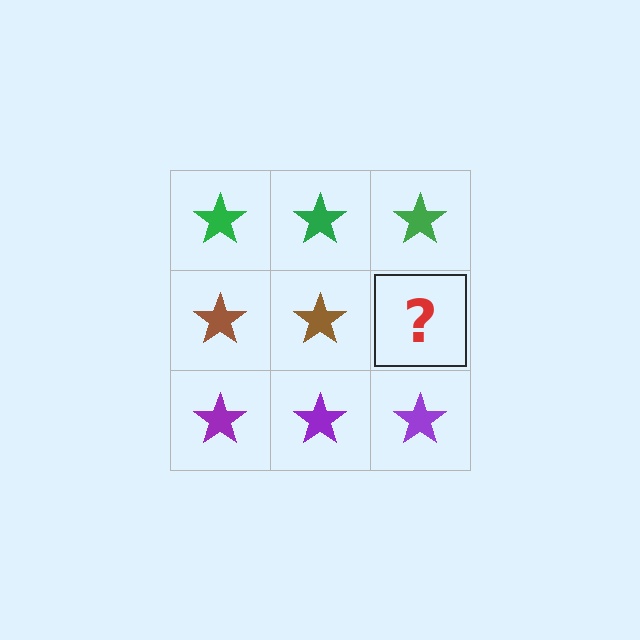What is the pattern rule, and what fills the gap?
The rule is that each row has a consistent color. The gap should be filled with a brown star.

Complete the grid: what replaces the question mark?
The question mark should be replaced with a brown star.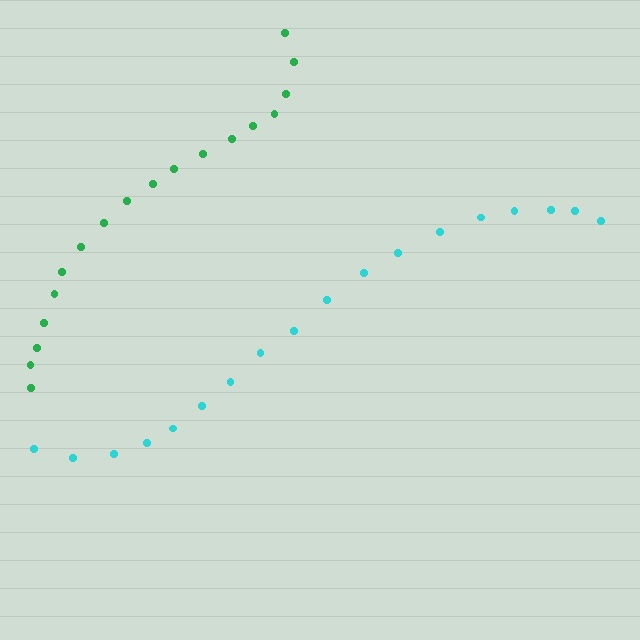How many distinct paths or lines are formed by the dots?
There are 2 distinct paths.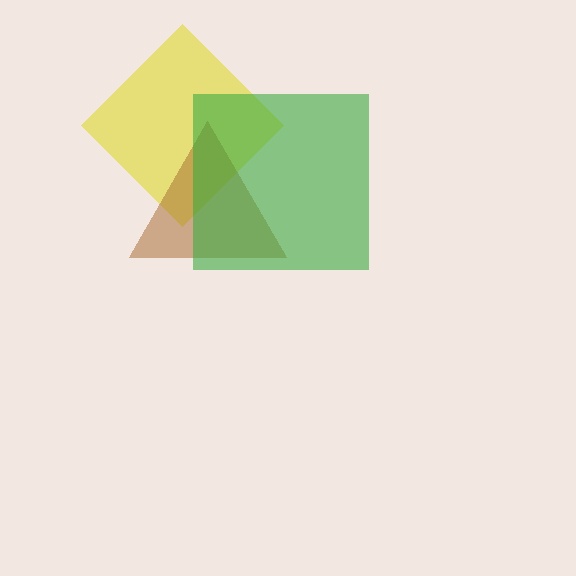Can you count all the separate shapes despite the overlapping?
Yes, there are 3 separate shapes.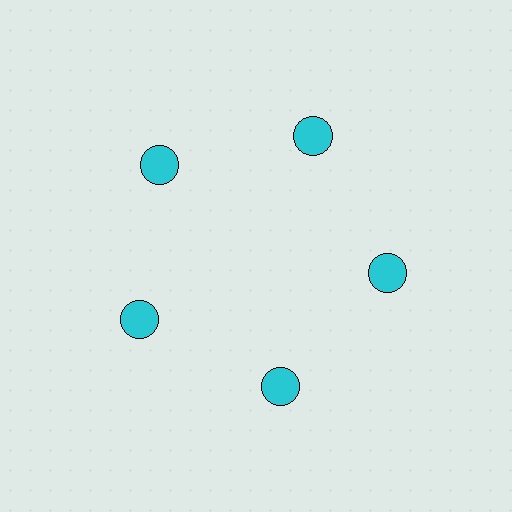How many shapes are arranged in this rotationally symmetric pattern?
There are 5 shapes, arranged in 5 groups of 1.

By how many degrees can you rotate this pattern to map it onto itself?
The pattern maps onto itself every 72 degrees of rotation.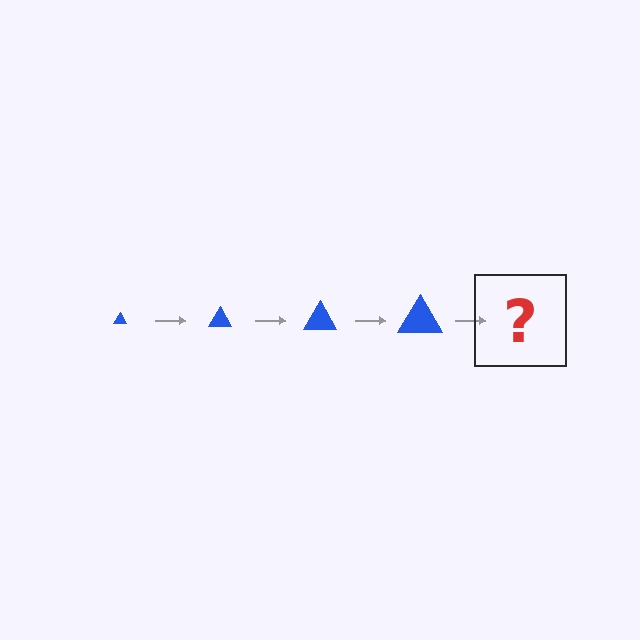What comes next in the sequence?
The next element should be a blue triangle, larger than the previous one.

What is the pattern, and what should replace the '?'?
The pattern is that the triangle gets progressively larger each step. The '?' should be a blue triangle, larger than the previous one.